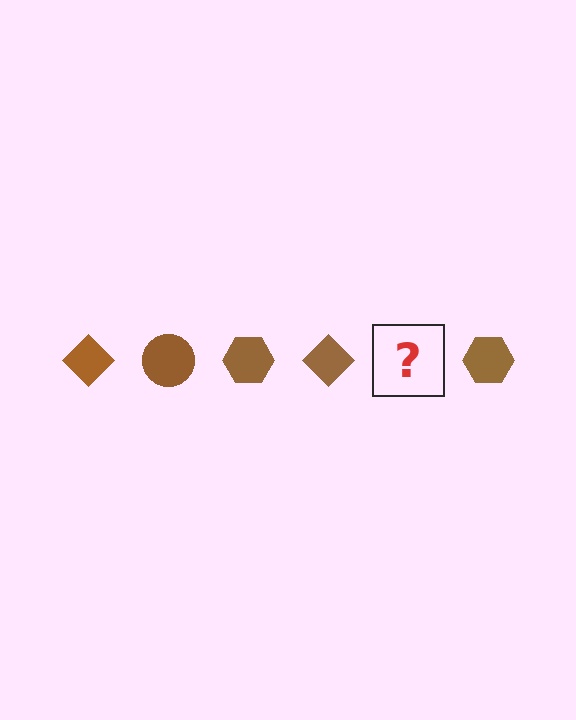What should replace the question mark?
The question mark should be replaced with a brown circle.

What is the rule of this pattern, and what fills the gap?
The rule is that the pattern cycles through diamond, circle, hexagon shapes in brown. The gap should be filled with a brown circle.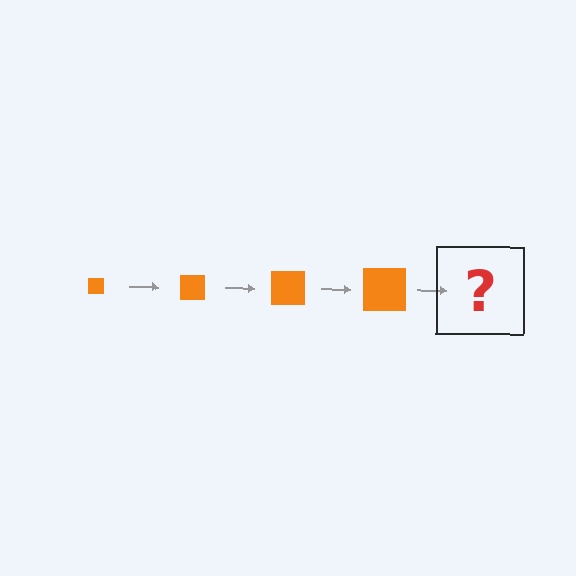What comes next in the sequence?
The next element should be an orange square, larger than the previous one.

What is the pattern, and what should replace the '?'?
The pattern is that the square gets progressively larger each step. The '?' should be an orange square, larger than the previous one.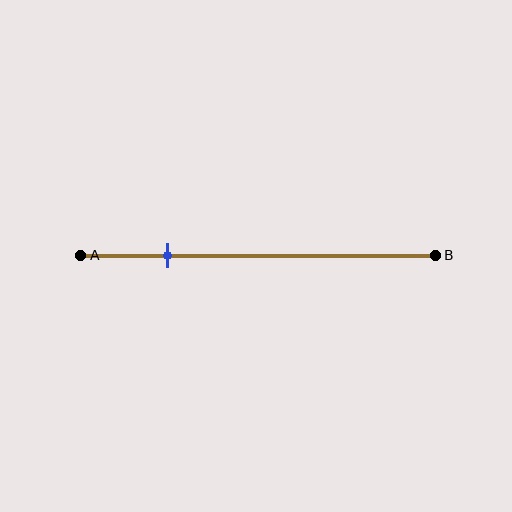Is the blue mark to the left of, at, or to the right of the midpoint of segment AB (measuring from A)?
The blue mark is to the left of the midpoint of segment AB.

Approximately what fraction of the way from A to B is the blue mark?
The blue mark is approximately 25% of the way from A to B.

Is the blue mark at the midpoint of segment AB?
No, the mark is at about 25% from A, not at the 50% midpoint.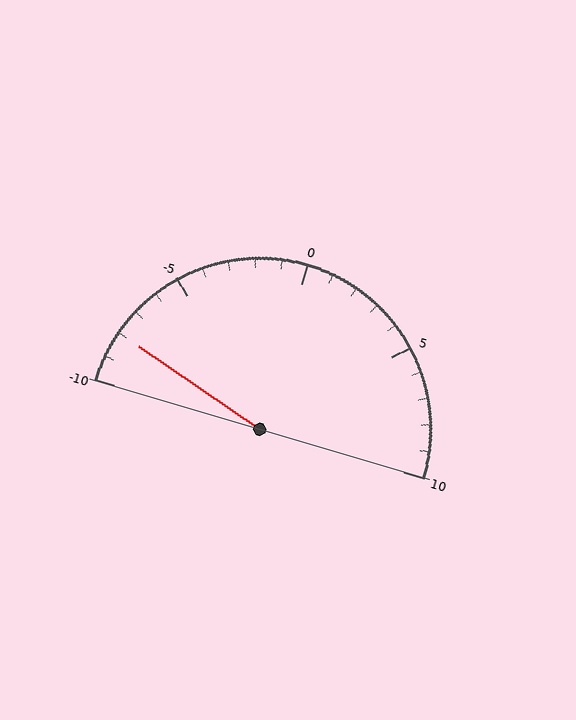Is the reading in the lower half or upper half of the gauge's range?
The reading is in the lower half of the range (-10 to 10).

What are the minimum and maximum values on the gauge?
The gauge ranges from -10 to 10.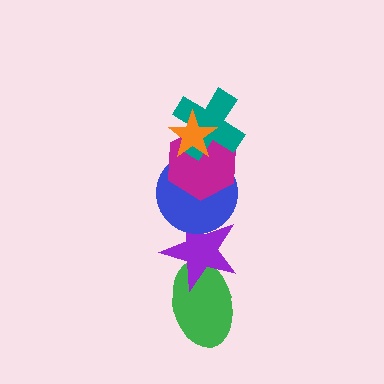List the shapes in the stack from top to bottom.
From top to bottom: the orange star, the teal cross, the magenta hexagon, the blue circle, the purple star, the green ellipse.